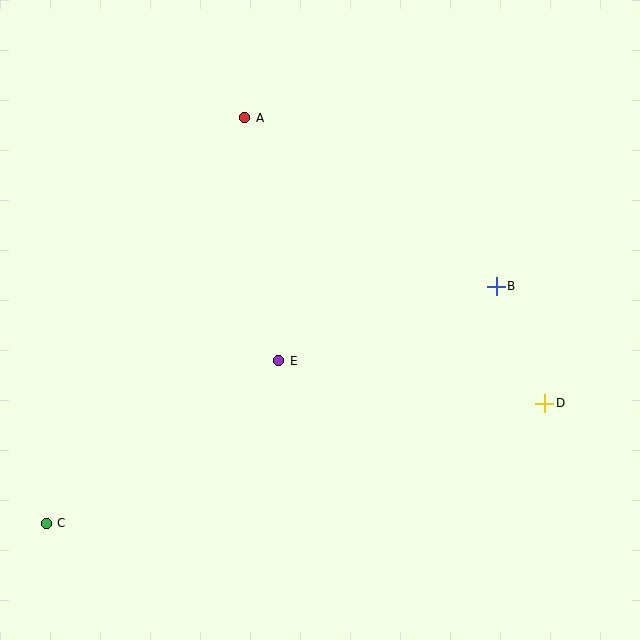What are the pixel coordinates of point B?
Point B is at (496, 286).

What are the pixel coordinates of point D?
Point D is at (545, 403).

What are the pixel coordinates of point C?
Point C is at (46, 523).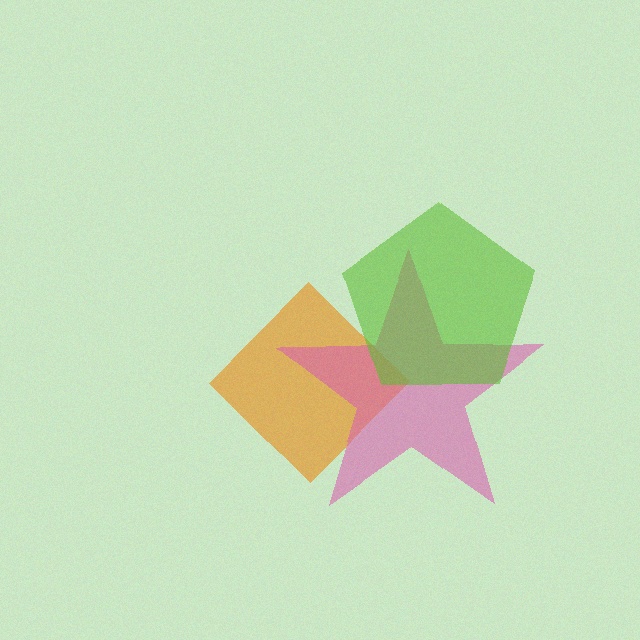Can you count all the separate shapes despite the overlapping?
Yes, there are 3 separate shapes.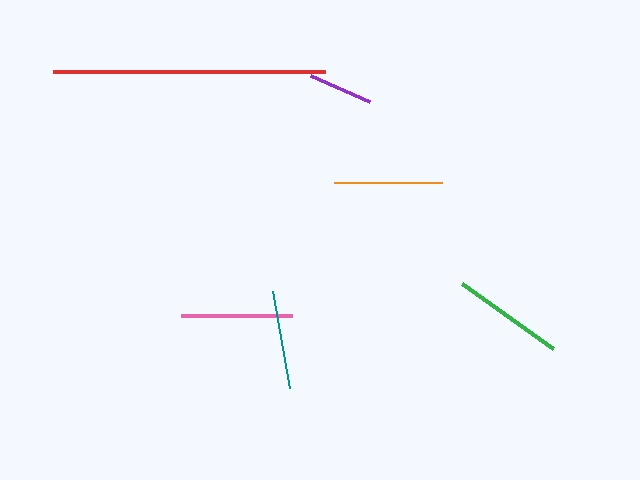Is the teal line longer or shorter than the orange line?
The orange line is longer than the teal line.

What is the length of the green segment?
The green segment is approximately 112 pixels long.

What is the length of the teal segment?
The teal segment is approximately 98 pixels long.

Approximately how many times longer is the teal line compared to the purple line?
The teal line is approximately 1.5 times the length of the purple line.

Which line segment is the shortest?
The purple line is the shortest at approximately 64 pixels.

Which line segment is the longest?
The red line is the longest at approximately 272 pixels.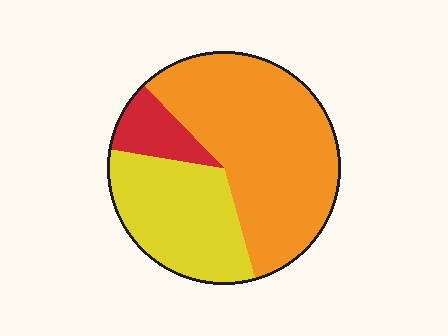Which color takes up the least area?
Red, at roughly 10%.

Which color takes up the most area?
Orange, at roughly 60%.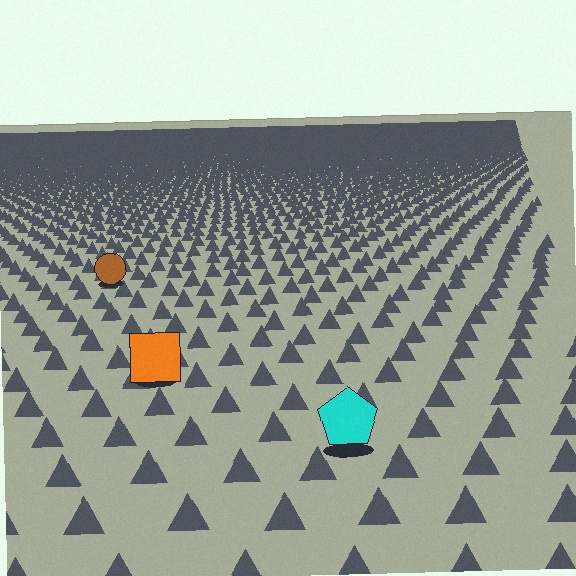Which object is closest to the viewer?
The cyan pentagon is closest. The texture marks near it are larger and more spread out.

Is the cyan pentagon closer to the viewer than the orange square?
Yes. The cyan pentagon is closer — you can tell from the texture gradient: the ground texture is coarser near it.